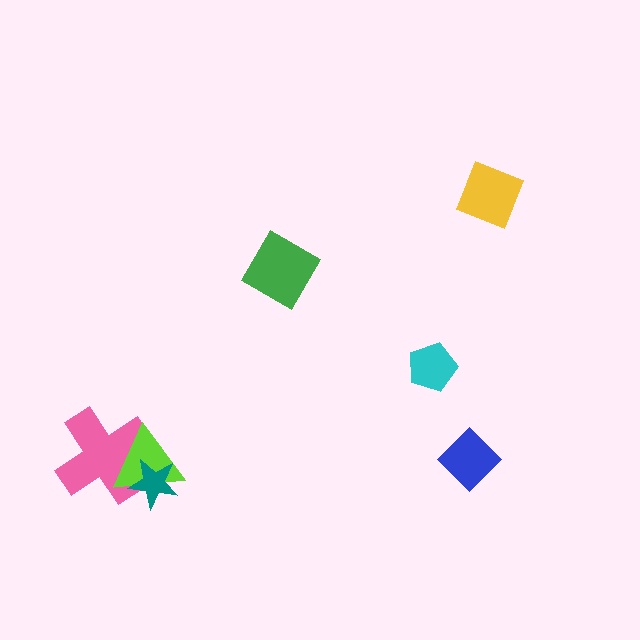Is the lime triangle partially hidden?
Yes, it is partially covered by another shape.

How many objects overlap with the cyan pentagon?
0 objects overlap with the cyan pentagon.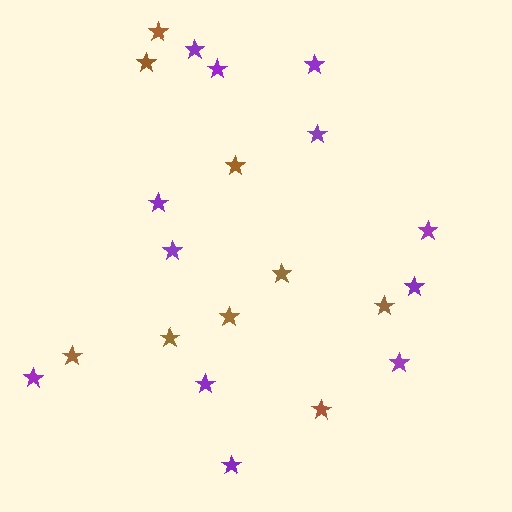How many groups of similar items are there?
There are 2 groups: one group of purple stars (12) and one group of brown stars (9).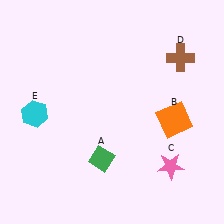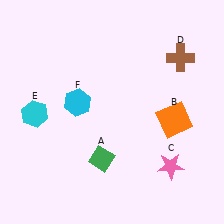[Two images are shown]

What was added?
A cyan hexagon (F) was added in Image 2.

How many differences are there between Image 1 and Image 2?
There is 1 difference between the two images.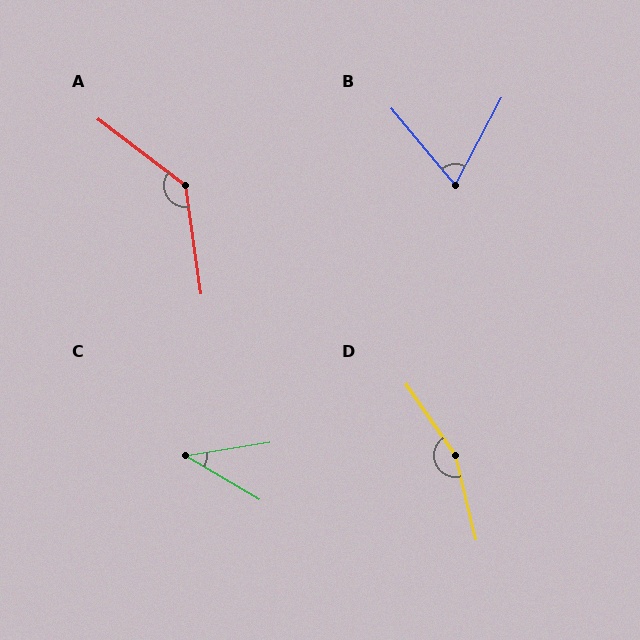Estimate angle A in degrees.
Approximately 135 degrees.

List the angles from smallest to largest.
C (40°), B (67°), A (135°), D (159°).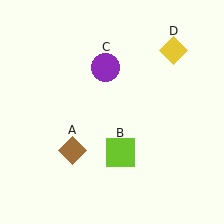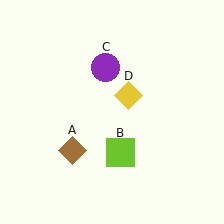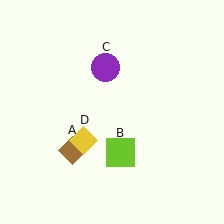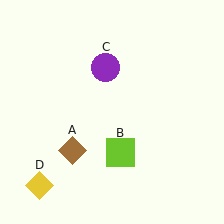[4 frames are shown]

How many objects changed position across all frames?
1 object changed position: yellow diamond (object D).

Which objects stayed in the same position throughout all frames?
Brown diamond (object A) and lime square (object B) and purple circle (object C) remained stationary.